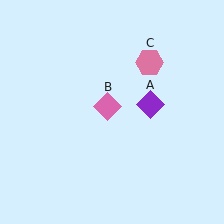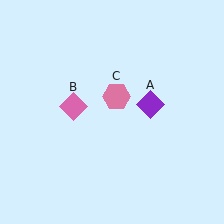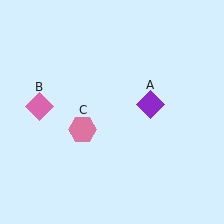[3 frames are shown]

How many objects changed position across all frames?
2 objects changed position: pink diamond (object B), pink hexagon (object C).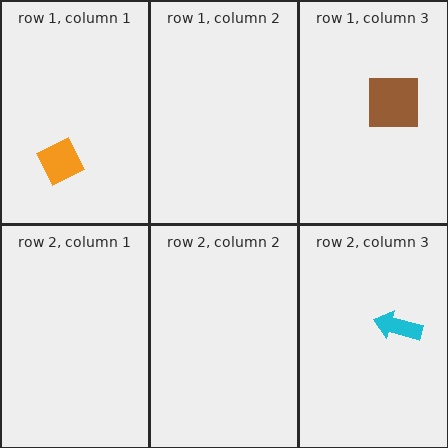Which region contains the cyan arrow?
The row 2, column 3 region.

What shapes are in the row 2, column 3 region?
The cyan arrow.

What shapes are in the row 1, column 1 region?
The orange diamond.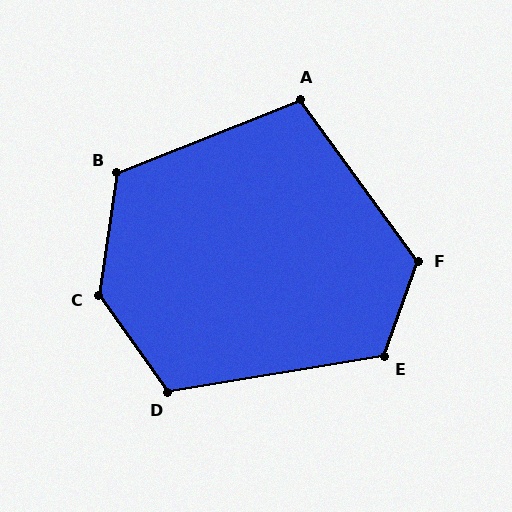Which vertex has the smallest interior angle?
A, at approximately 105 degrees.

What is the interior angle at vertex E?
Approximately 120 degrees (obtuse).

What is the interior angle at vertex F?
Approximately 124 degrees (obtuse).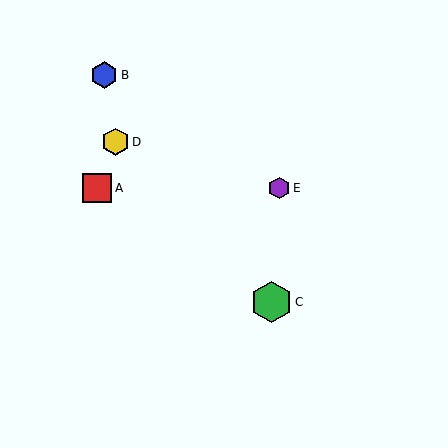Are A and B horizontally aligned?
No, A is at y≈188 and B is at y≈75.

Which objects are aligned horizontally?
Objects A, E are aligned horizontally.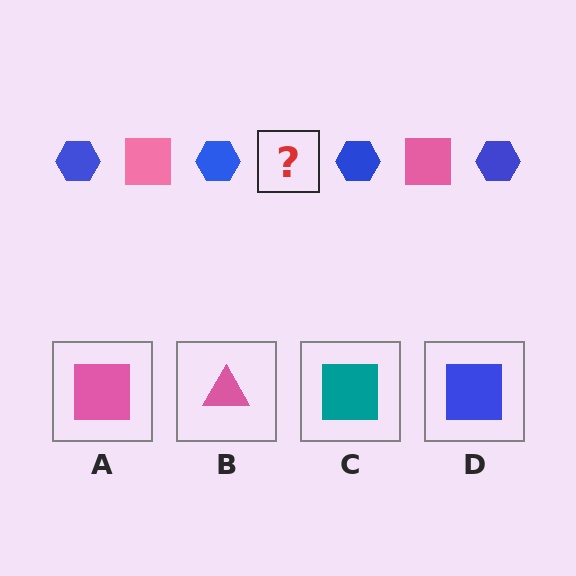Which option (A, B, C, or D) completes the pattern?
A.